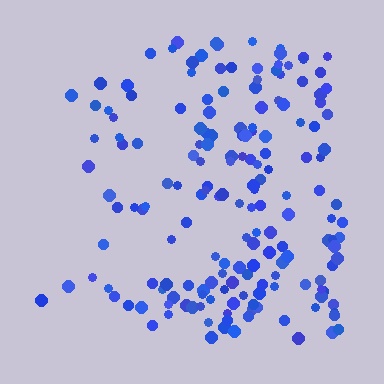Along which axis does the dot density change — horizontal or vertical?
Horizontal.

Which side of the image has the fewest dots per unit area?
The left.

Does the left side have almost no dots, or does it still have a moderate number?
Still a moderate number, just noticeably fewer than the right.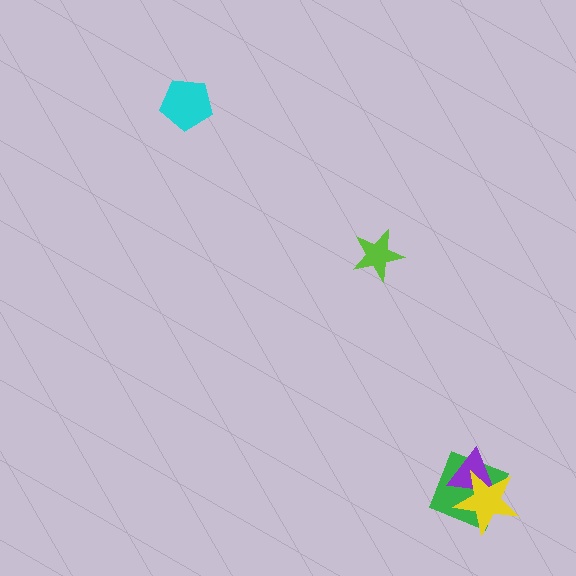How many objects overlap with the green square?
2 objects overlap with the green square.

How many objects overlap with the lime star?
0 objects overlap with the lime star.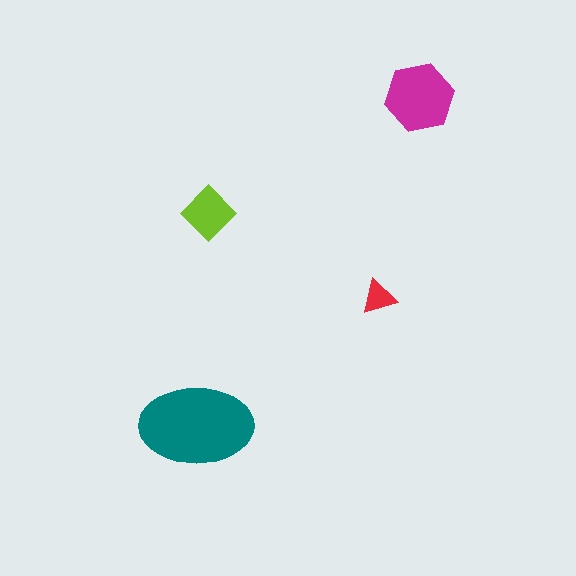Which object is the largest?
The teal ellipse.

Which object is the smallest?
The red triangle.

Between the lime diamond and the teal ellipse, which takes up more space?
The teal ellipse.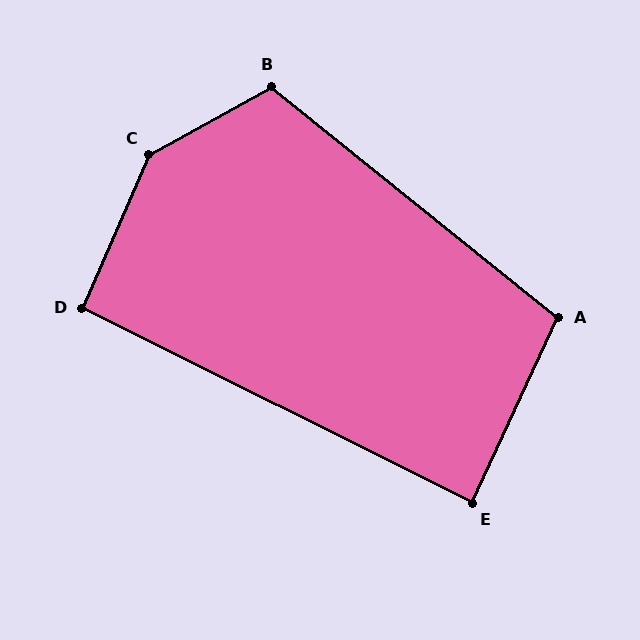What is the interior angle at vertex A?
Approximately 104 degrees (obtuse).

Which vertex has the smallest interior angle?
E, at approximately 88 degrees.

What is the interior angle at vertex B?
Approximately 112 degrees (obtuse).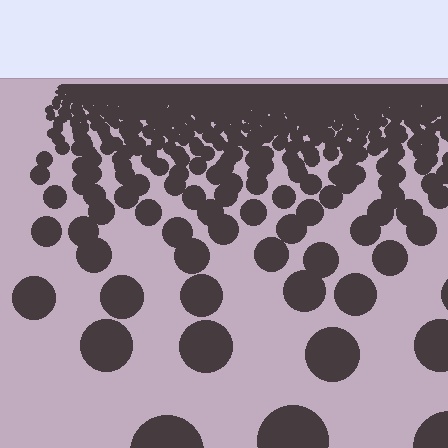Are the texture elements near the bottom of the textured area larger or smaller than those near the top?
Larger. Near the bottom, elements are closer to the viewer and appear at a bigger on-screen size.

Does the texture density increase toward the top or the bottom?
Density increases toward the top.